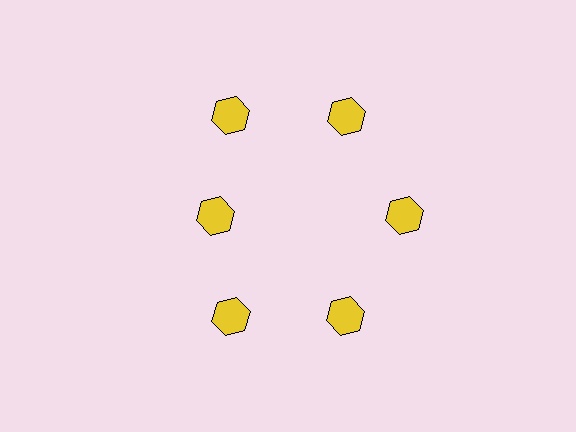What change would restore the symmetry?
The symmetry would be restored by moving it outward, back onto the ring so that all 6 hexagons sit at equal angles and equal distance from the center.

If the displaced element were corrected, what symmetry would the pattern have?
It would have 6-fold rotational symmetry — the pattern would map onto itself every 60 degrees.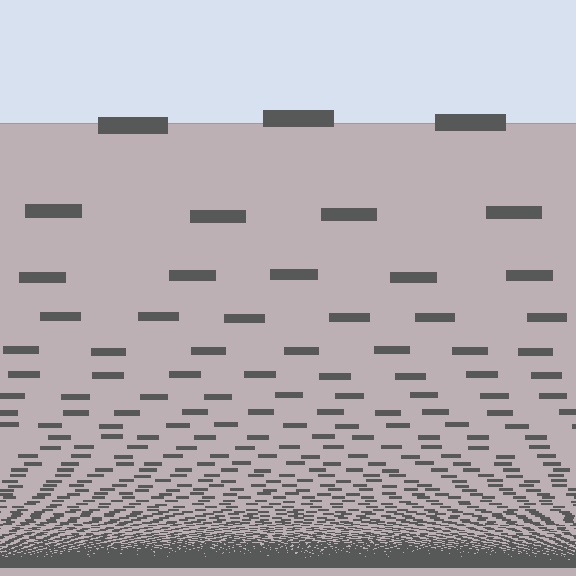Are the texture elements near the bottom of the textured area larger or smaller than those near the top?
Smaller. The gradient is inverted — elements near the bottom are smaller and denser.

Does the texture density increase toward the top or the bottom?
Density increases toward the bottom.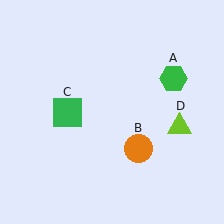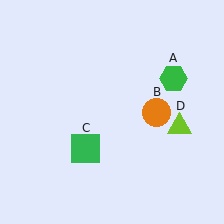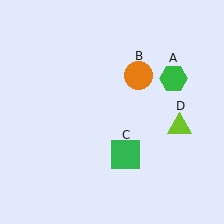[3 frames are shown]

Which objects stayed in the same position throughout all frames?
Green hexagon (object A) and lime triangle (object D) remained stationary.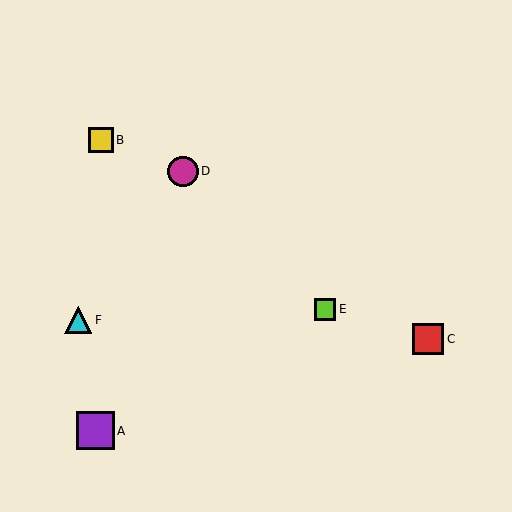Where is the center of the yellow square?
The center of the yellow square is at (101, 140).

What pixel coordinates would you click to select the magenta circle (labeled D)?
Click at (183, 171) to select the magenta circle D.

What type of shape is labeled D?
Shape D is a magenta circle.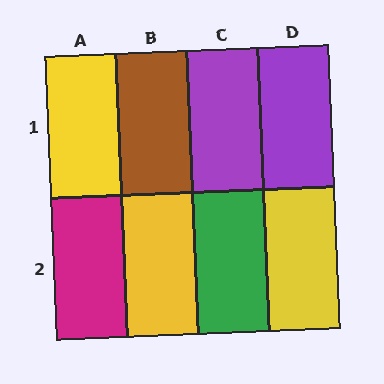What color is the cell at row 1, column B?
Brown.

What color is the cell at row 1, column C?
Purple.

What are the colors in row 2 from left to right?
Magenta, yellow, green, yellow.